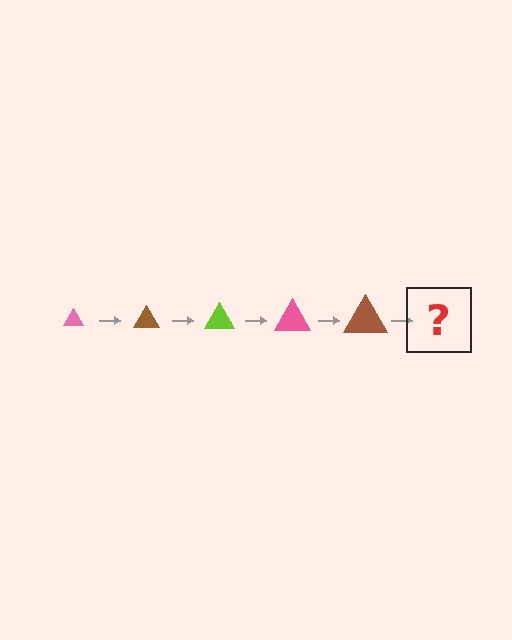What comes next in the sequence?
The next element should be a lime triangle, larger than the previous one.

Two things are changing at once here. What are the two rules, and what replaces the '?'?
The two rules are that the triangle grows larger each step and the color cycles through pink, brown, and lime. The '?' should be a lime triangle, larger than the previous one.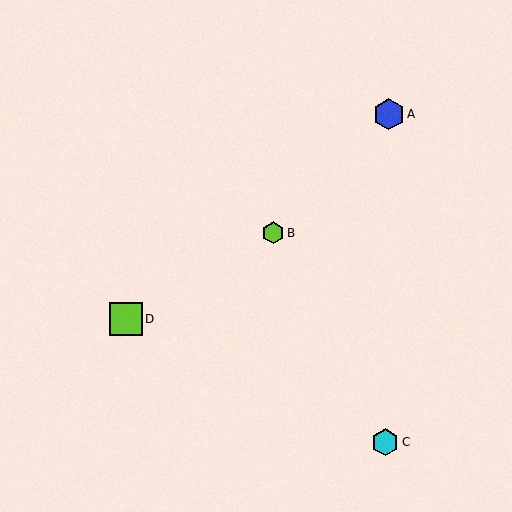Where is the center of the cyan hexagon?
The center of the cyan hexagon is at (385, 442).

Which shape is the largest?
The lime square (labeled D) is the largest.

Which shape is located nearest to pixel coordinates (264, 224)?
The lime hexagon (labeled B) at (273, 233) is nearest to that location.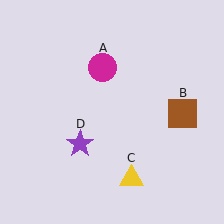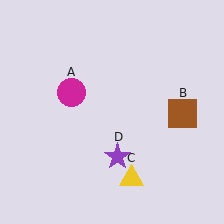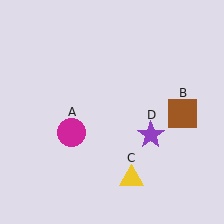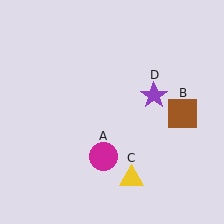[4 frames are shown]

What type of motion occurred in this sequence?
The magenta circle (object A), purple star (object D) rotated counterclockwise around the center of the scene.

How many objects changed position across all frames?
2 objects changed position: magenta circle (object A), purple star (object D).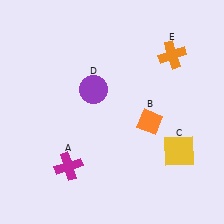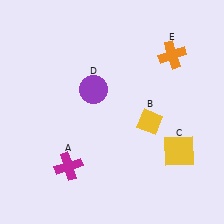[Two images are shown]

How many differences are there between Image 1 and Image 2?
There is 1 difference between the two images.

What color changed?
The diamond (B) changed from orange in Image 1 to yellow in Image 2.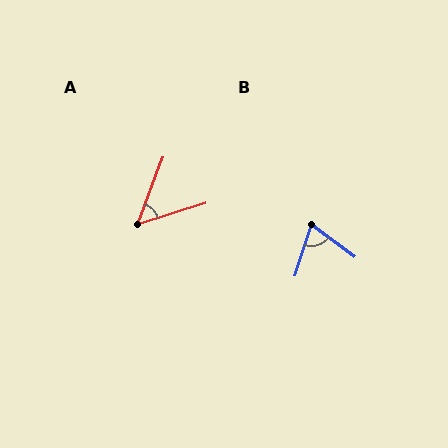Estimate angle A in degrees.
Approximately 52 degrees.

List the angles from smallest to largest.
A (52°), B (72°).